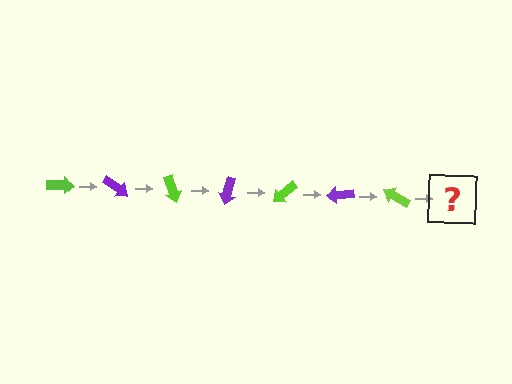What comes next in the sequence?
The next element should be a purple arrow, rotated 245 degrees from the start.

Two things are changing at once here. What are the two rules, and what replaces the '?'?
The two rules are that it rotates 35 degrees each step and the color cycles through lime and purple. The '?' should be a purple arrow, rotated 245 degrees from the start.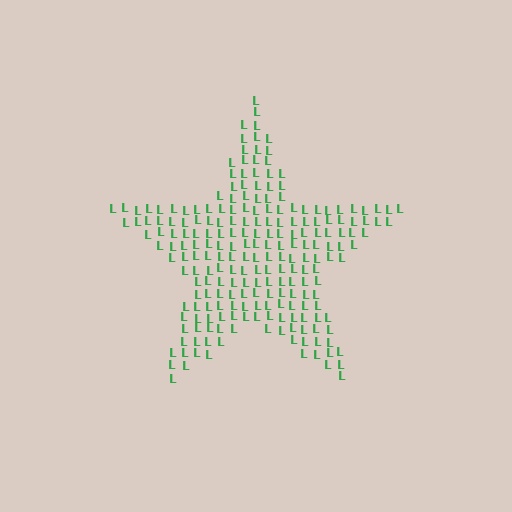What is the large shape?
The large shape is a star.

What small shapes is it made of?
It is made of small letter L's.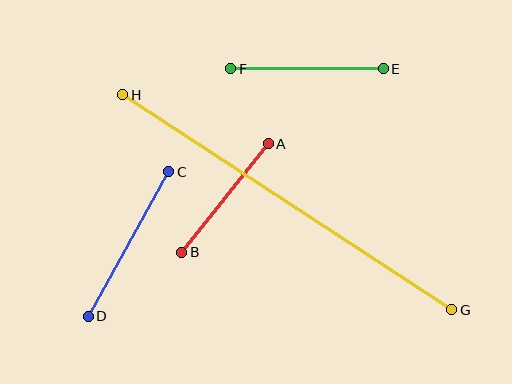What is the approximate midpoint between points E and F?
The midpoint is at approximately (307, 69) pixels.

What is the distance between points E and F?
The distance is approximately 153 pixels.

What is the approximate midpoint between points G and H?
The midpoint is at approximately (287, 202) pixels.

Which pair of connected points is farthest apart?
Points G and H are farthest apart.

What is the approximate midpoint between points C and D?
The midpoint is at approximately (129, 244) pixels.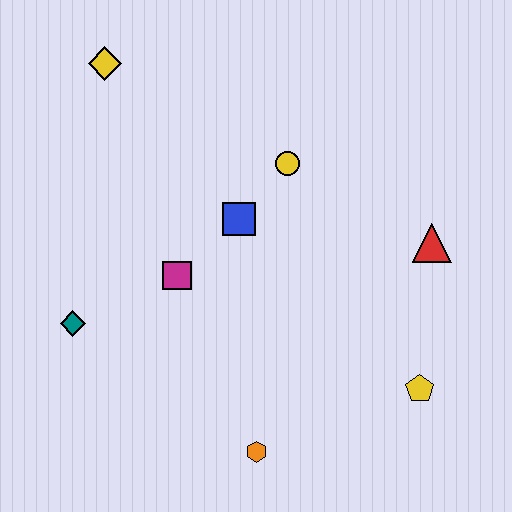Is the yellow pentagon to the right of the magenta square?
Yes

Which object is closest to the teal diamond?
The magenta square is closest to the teal diamond.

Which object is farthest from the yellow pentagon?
The yellow diamond is farthest from the yellow pentagon.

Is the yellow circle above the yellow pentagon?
Yes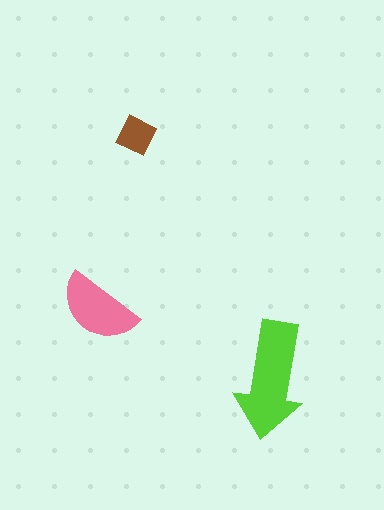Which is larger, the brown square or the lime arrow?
The lime arrow.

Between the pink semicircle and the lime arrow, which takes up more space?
The lime arrow.